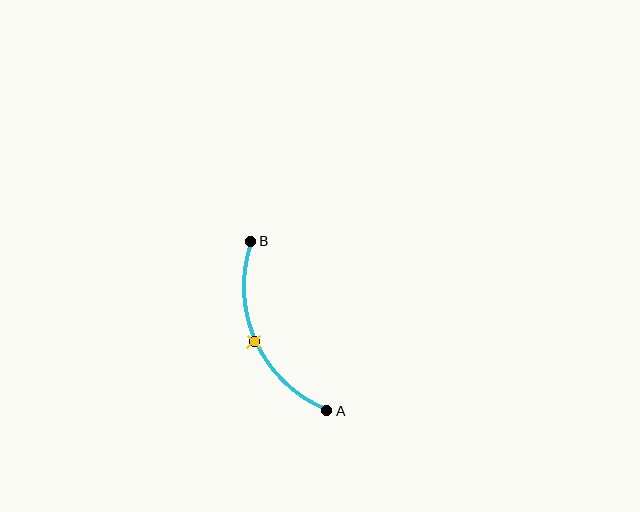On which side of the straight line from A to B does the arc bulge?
The arc bulges to the left of the straight line connecting A and B.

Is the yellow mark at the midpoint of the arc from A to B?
Yes. The yellow mark lies on the arc at equal arc-length from both A and B — it is the arc midpoint.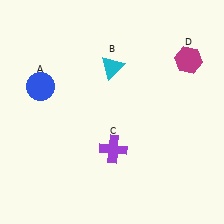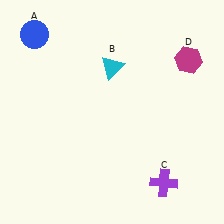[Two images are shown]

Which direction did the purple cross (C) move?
The purple cross (C) moved right.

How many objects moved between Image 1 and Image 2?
2 objects moved between the two images.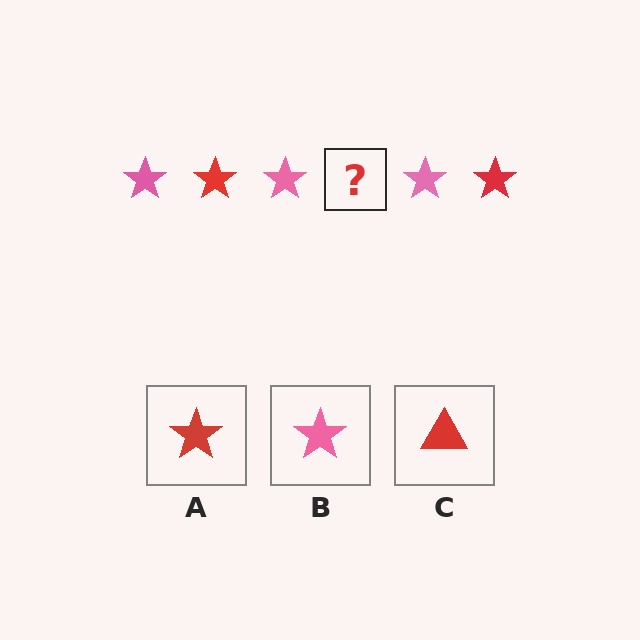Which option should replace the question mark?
Option A.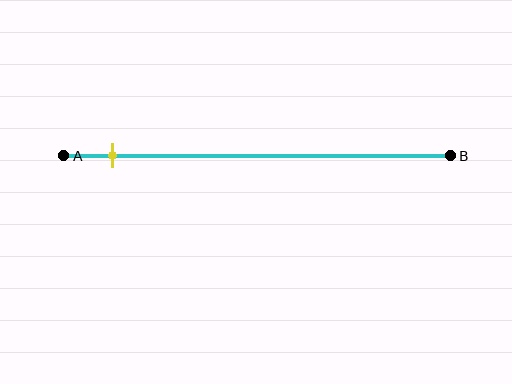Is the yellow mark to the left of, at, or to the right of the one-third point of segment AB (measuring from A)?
The yellow mark is to the left of the one-third point of segment AB.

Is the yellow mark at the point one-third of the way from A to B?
No, the mark is at about 15% from A, not at the 33% one-third point.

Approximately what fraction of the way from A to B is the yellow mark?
The yellow mark is approximately 15% of the way from A to B.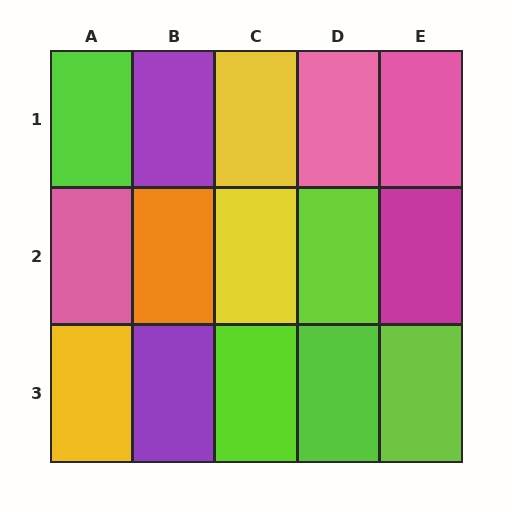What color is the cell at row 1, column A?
Lime.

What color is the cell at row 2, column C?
Yellow.